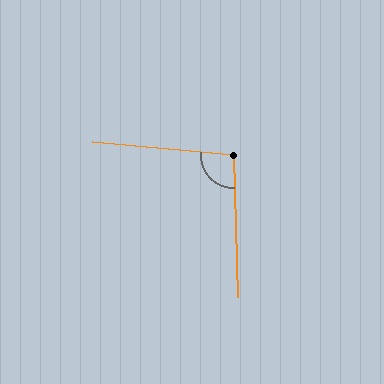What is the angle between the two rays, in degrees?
Approximately 97 degrees.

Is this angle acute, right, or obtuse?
It is obtuse.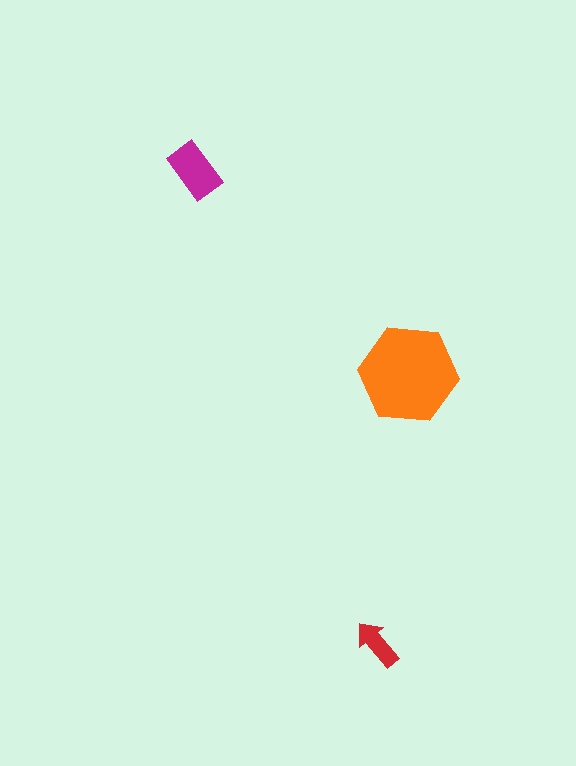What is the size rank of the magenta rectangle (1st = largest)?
2nd.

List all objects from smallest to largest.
The red arrow, the magenta rectangle, the orange hexagon.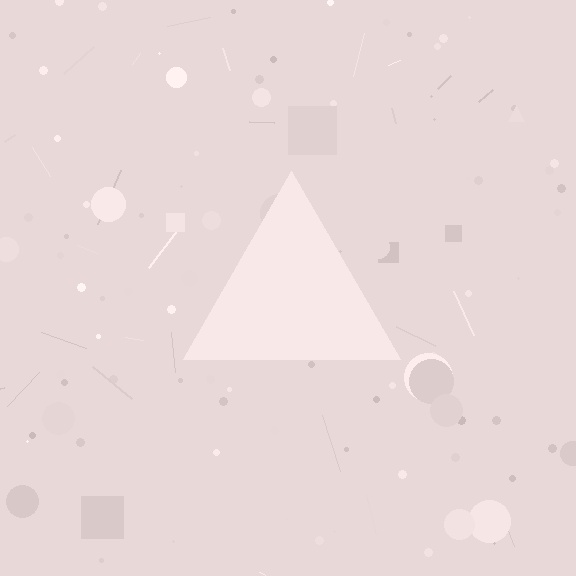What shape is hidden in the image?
A triangle is hidden in the image.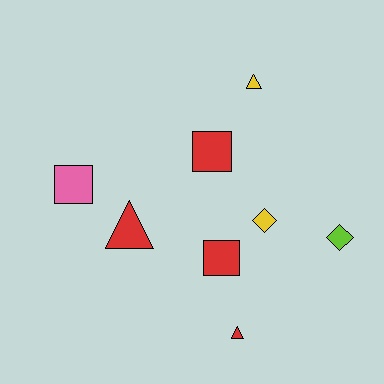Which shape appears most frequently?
Square, with 3 objects.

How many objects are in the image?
There are 8 objects.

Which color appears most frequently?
Red, with 4 objects.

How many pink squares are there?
There is 1 pink square.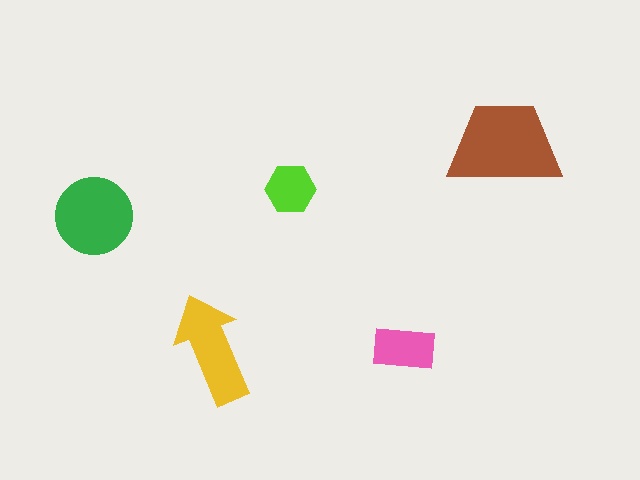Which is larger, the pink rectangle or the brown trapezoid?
The brown trapezoid.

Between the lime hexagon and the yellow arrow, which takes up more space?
The yellow arrow.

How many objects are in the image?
There are 5 objects in the image.